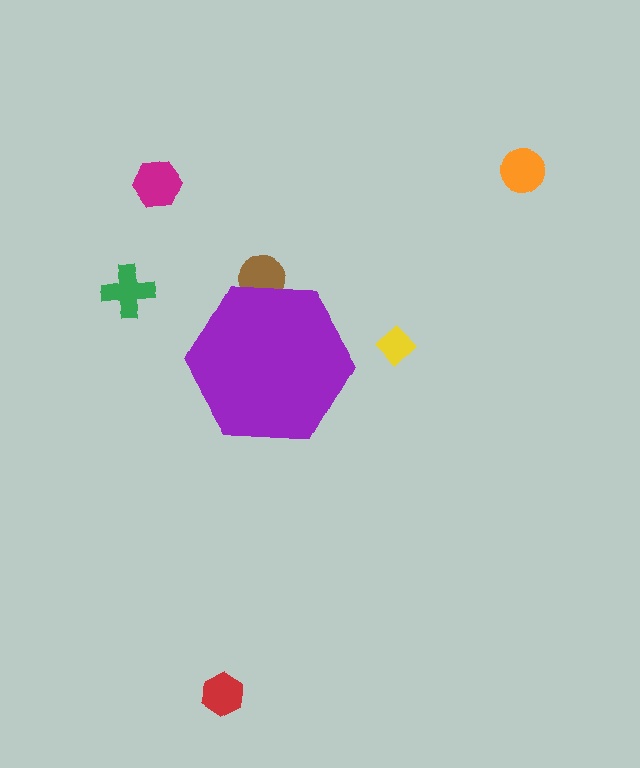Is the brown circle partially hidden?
Yes, the brown circle is partially hidden behind the purple hexagon.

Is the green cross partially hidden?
No, the green cross is fully visible.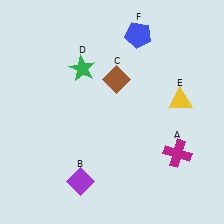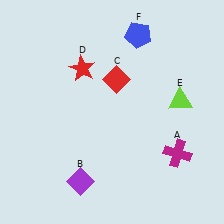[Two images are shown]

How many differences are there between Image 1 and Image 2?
There are 3 differences between the two images.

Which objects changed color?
C changed from brown to red. D changed from green to red. E changed from yellow to lime.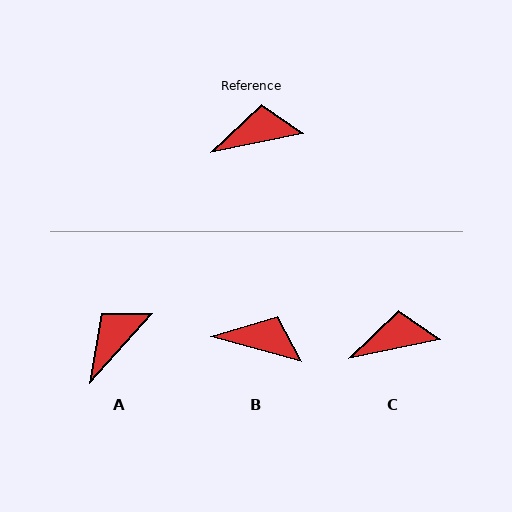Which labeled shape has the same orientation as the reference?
C.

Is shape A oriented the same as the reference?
No, it is off by about 36 degrees.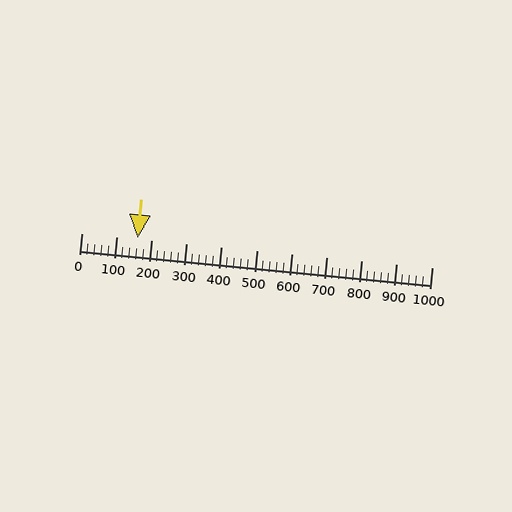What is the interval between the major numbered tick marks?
The major tick marks are spaced 100 units apart.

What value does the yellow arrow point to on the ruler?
The yellow arrow points to approximately 160.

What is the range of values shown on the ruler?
The ruler shows values from 0 to 1000.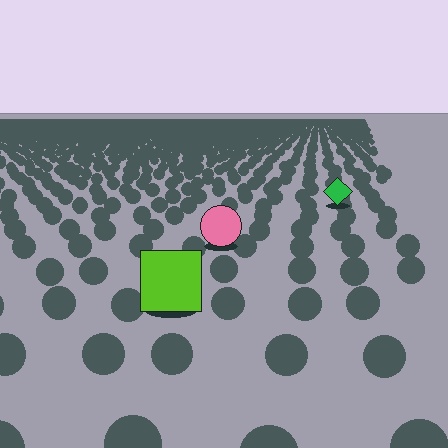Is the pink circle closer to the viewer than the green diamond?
Yes. The pink circle is closer — you can tell from the texture gradient: the ground texture is coarser near it.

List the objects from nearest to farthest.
From nearest to farthest: the lime square, the pink circle, the green diamond.